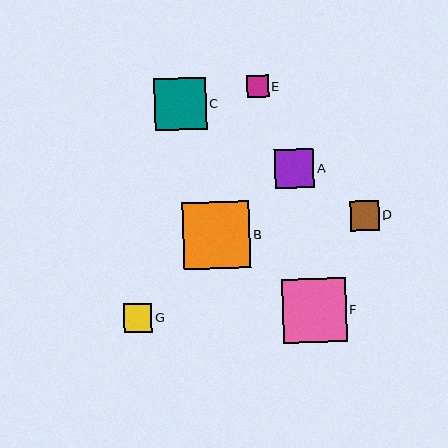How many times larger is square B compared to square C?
Square B is approximately 1.3 times the size of square C.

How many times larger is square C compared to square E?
Square C is approximately 2.4 times the size of square E.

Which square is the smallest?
Square E is the smallest with a size of approximately 22 pixels.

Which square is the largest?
Square B is the largest with a size of approximately 67 pixels.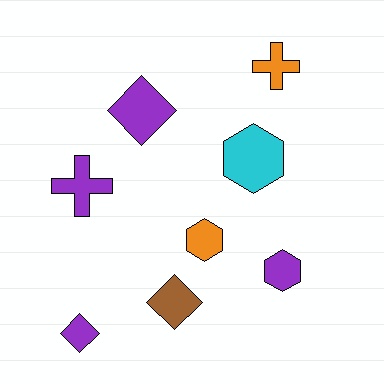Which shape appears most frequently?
Diamond, with 3 objects.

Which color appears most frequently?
Purple, with 4 objects.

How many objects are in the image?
There are 8 objects.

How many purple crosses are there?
There is 1 purple cross.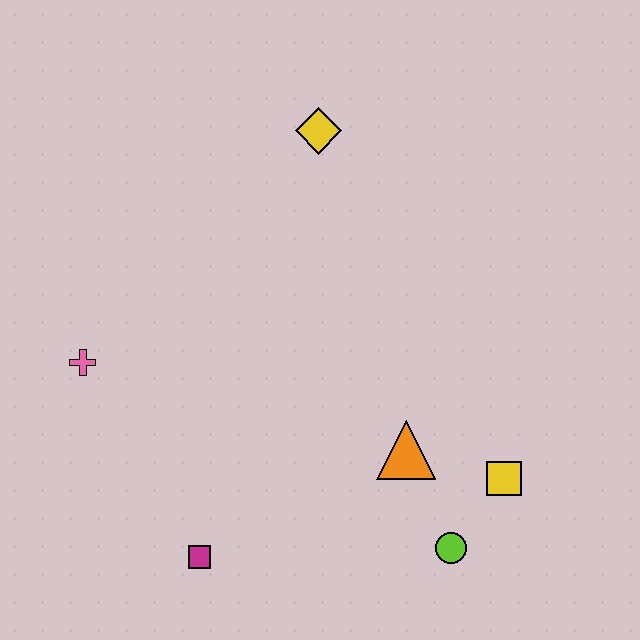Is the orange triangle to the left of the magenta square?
No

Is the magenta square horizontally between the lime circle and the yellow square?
No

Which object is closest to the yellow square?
The lime circle is closest to the yellow square.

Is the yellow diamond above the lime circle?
Yes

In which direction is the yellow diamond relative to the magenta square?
The yellow diamond is above the magenta square.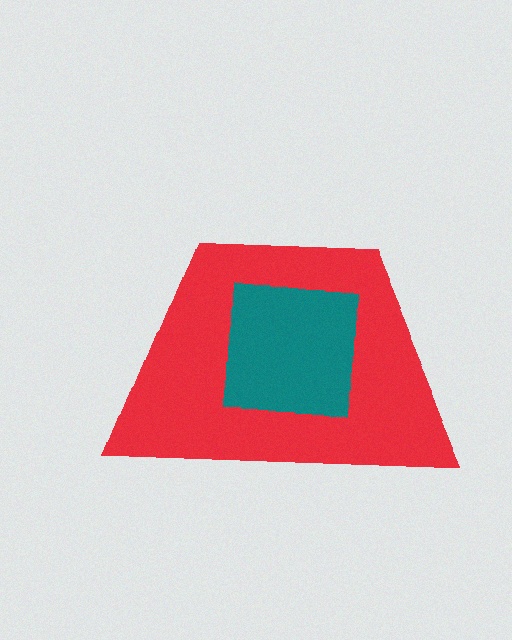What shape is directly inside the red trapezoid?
The teal square.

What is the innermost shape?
The teal square.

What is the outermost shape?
The red trapezoid.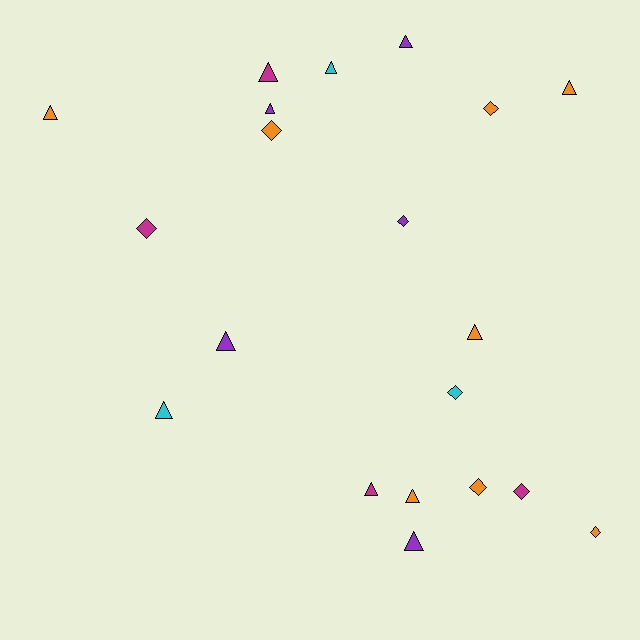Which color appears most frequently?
Orange, with 8 objects.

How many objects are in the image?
There are 20 objects.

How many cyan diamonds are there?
There is 1 cyan diamond.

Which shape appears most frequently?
Triangle, with 12 objects.